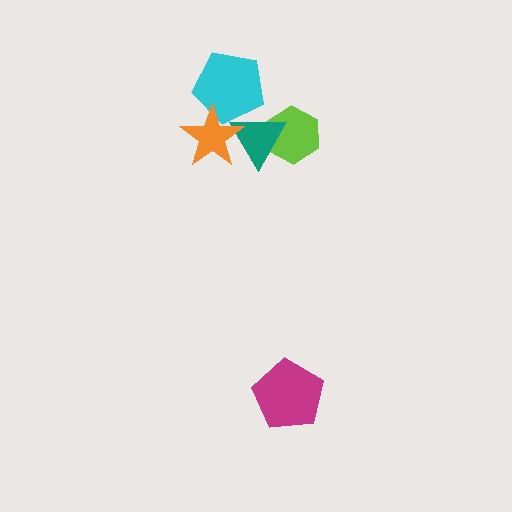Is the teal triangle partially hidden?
Yes, it is partially covered by another shape.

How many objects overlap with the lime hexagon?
1 object overlaps with the lime hexagon.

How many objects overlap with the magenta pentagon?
0 objects overlap with the magenta pentagon.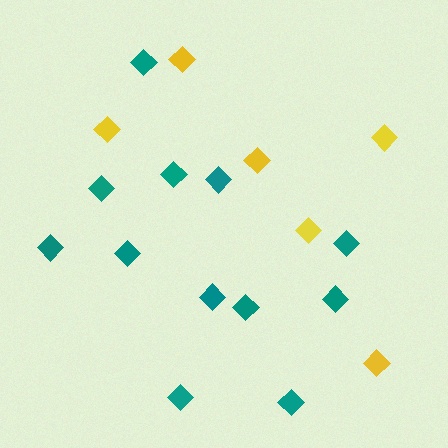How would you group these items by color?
There are 2 groups: one group of teal diamonds (12) and one group of yellow diamonds (6).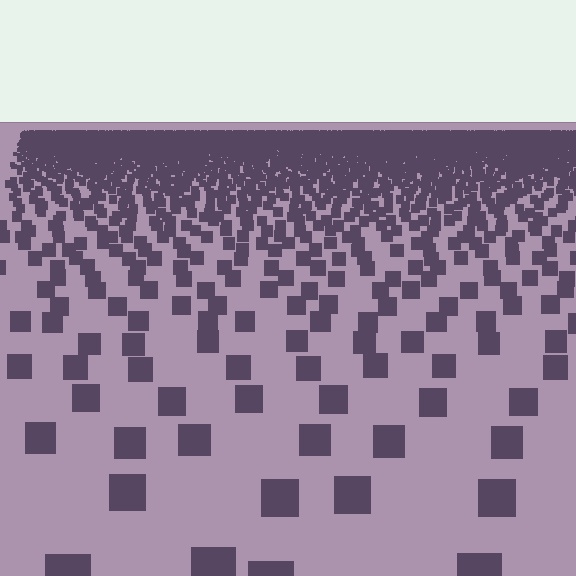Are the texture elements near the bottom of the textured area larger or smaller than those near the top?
Larger. Near the bottom, elements are closer to the viewer and appear at a bigger on-screen size.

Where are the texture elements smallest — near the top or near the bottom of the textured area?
Near the top.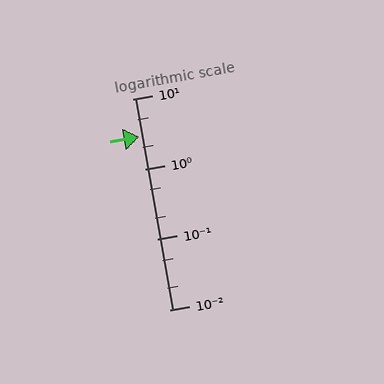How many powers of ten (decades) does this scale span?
The scale spans 3 decades, from 0.01 to 10.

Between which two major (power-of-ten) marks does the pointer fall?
The pointer is between 1 and 10.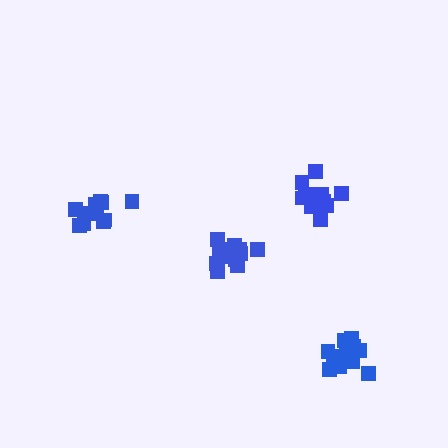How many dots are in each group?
Group 1: 12 dots, Group 2: 14 dots, Group 3: 13 dots, Group 4: 12 dots (51 total).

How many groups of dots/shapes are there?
There are 4 groups.